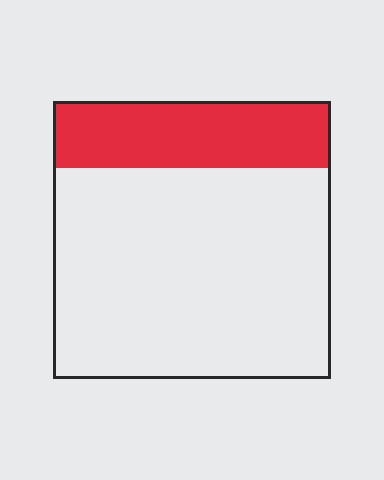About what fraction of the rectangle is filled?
About one quarter (1/4).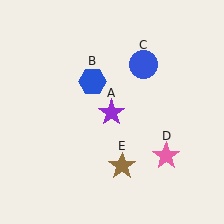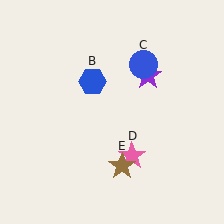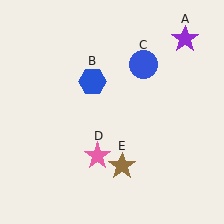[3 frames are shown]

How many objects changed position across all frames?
2 objects changed position: purple star (object A), pink star (object D).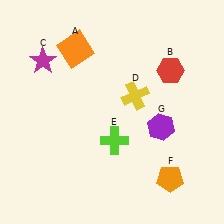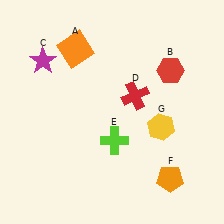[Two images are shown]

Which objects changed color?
D changed from yellow to red. G changed from purple to yellow.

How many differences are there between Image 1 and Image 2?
There are 2 differences between the two images.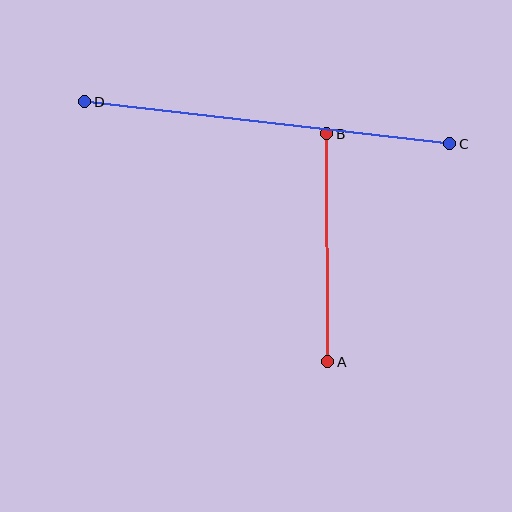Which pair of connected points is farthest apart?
Points C and D are farthest apart.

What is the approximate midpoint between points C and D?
The midpoint is at approximately (267, 123) pixels.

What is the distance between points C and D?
The distance is approximately 367 pixels.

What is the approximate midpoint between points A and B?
The midpoint is at approximately (327, 248) pixels.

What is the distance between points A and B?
The distance is approximately 228 pixels.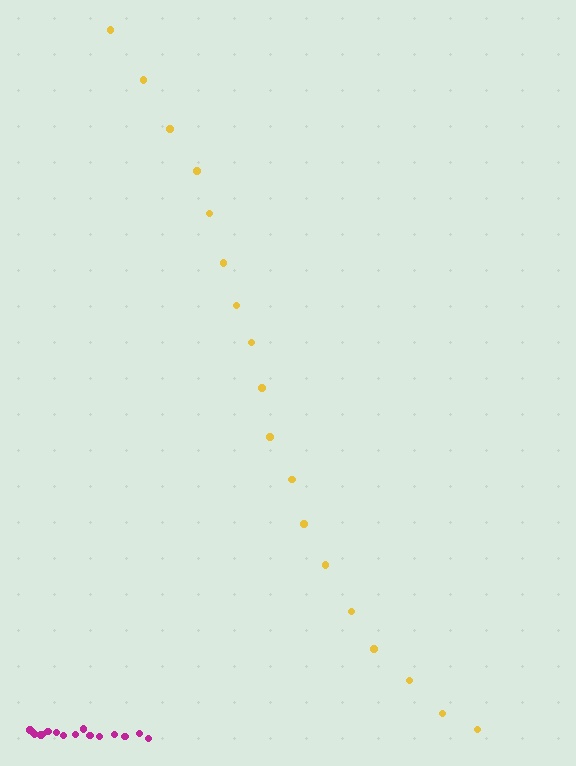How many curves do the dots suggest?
There are 2 distinct paths.